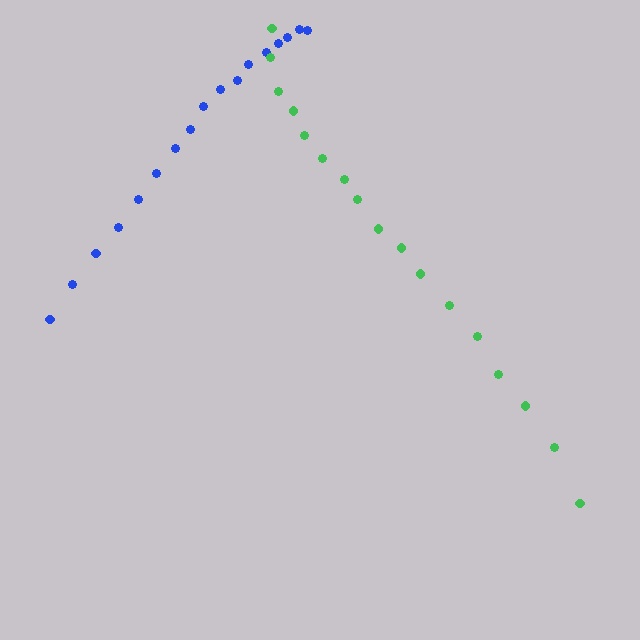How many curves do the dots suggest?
There are 2 distinct paths.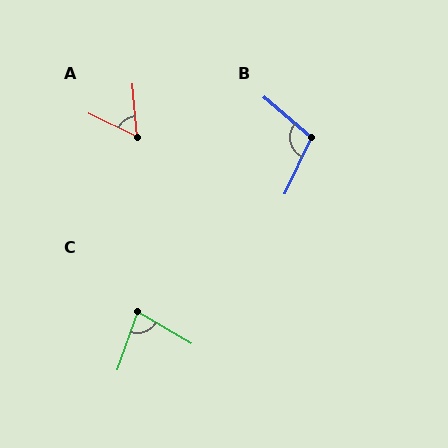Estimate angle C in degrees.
Approximately 79 degrees.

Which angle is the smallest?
A, at approximately 60 degrees.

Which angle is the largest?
B, at approximately 105 degrees.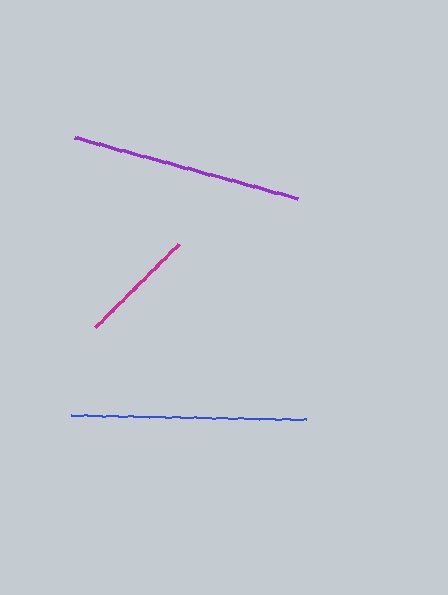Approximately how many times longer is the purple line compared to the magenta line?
The purple line is approximately 2.0 times the length of the magenta line.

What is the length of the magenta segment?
The magenta segment is approximately 118 pixels long.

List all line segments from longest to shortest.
From longest to shortest: blue, purple, magenta.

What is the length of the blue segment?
The blue segment is approximately 235 pixels long.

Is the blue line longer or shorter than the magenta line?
The blue line is longer than the magenta line.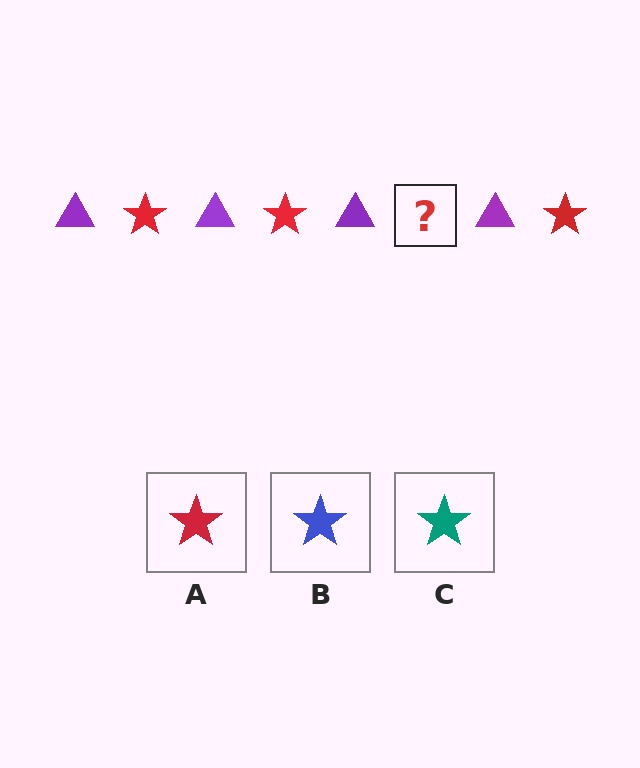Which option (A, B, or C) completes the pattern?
A.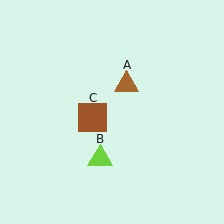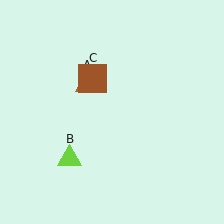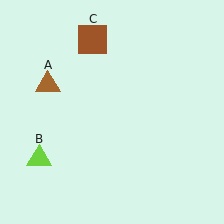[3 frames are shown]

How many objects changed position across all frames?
3 objects changed position: brown triangle (object A), lime triangle (object B), brown square (object C).